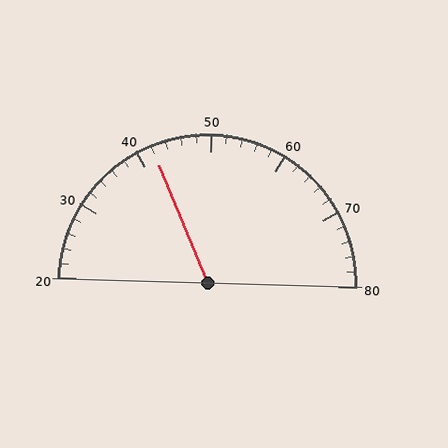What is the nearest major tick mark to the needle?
The nearest major tick mark is 40.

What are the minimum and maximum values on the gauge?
The gauge ranges from 20 to 80.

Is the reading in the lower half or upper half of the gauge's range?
The reading is in the lower half of the range (20 to 80).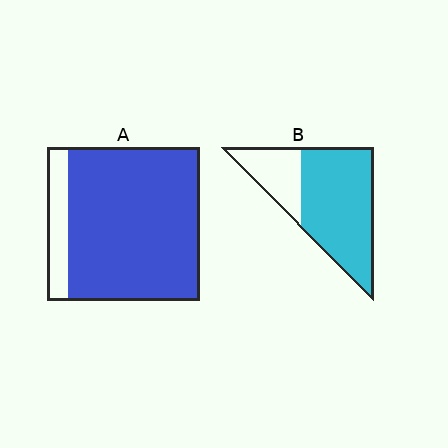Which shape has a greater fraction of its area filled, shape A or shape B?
Shape A.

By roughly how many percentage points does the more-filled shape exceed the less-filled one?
By roughly 15 percentage points (A over B).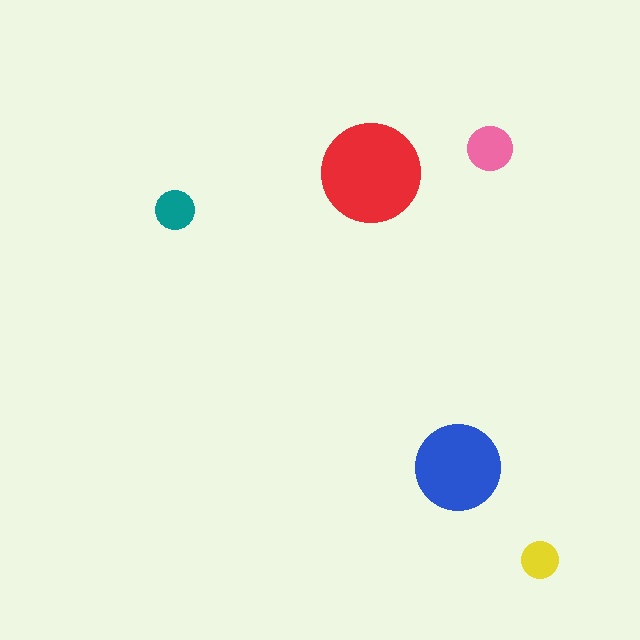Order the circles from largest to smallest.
the red one, the blue one, the pink one, the teal one, the yellow one.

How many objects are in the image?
There are 5 objects in the image.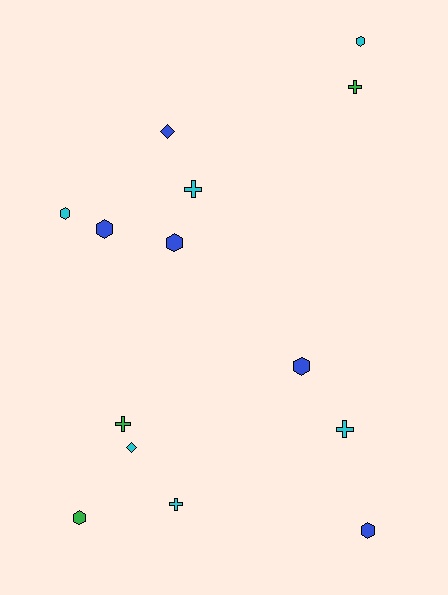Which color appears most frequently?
Cyan, with 6 objects.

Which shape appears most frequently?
Hexagon, with 7 objects.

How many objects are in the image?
There are 14 objects.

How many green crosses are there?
There are 2 green crosses.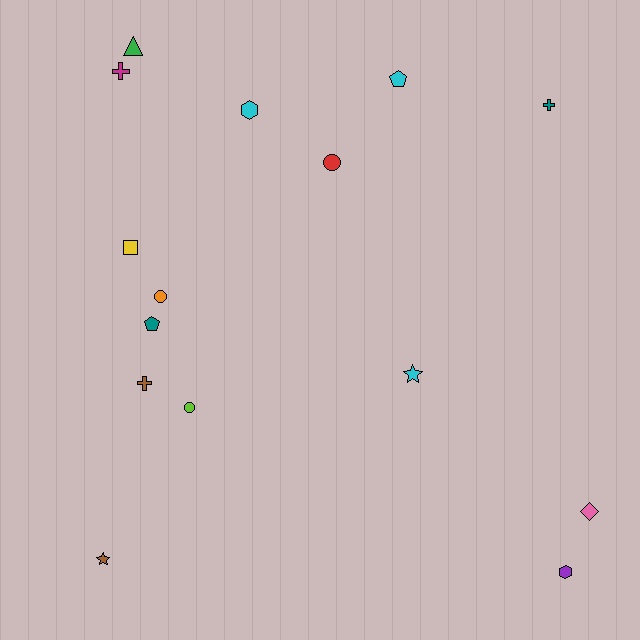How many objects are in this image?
There are 15 objects.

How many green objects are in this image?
There is 1 green object.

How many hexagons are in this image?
There are 2 hexagons.